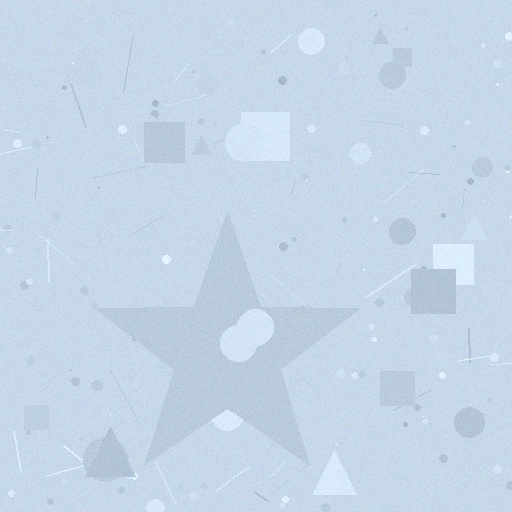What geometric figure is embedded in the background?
A star is embedded in the background.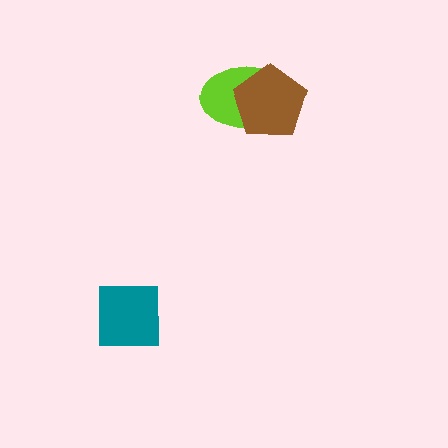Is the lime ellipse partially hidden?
Yes, it is partially covered by another shape.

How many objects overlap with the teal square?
0 objects overlap with the teal square.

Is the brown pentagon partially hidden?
No, no other shape covers it.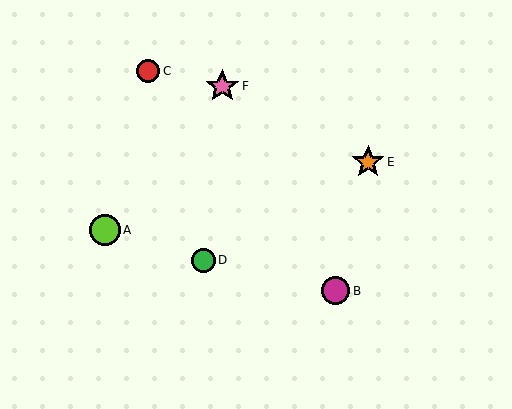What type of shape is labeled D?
Shape D is a green circle.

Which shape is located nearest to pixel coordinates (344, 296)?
The magenta circle (labeled B) at (335, 291) is nearest to that location.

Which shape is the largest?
The pink star (labeled F) is the largest.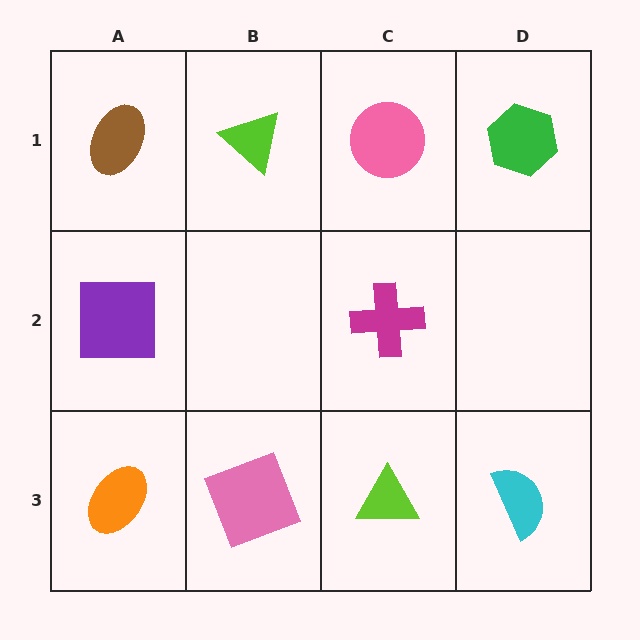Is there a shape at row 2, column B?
No, that cell is empty.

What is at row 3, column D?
A cyan semicircle.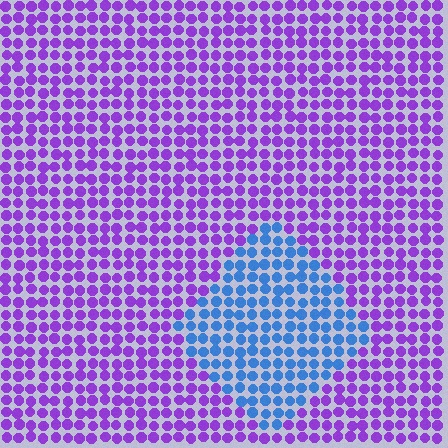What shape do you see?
I see a diamond.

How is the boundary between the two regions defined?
The boundary is defined purely by a slight shift in hue (about 61 degrees). Spacing, size, and orientation are identical on both sides.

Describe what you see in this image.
The image is filled with small purple elements in a uniform arrangement. A diamond-shaped region is visible where the elements are tinted to a slightly different hue, forming a subtle color boundary.